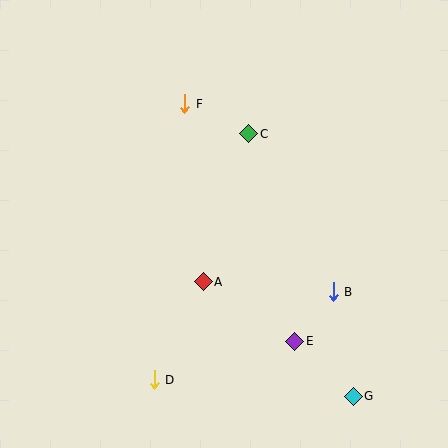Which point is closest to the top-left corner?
Point F is closest to the top-left corner.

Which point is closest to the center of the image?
Point A at (203, 282) is closest to the center.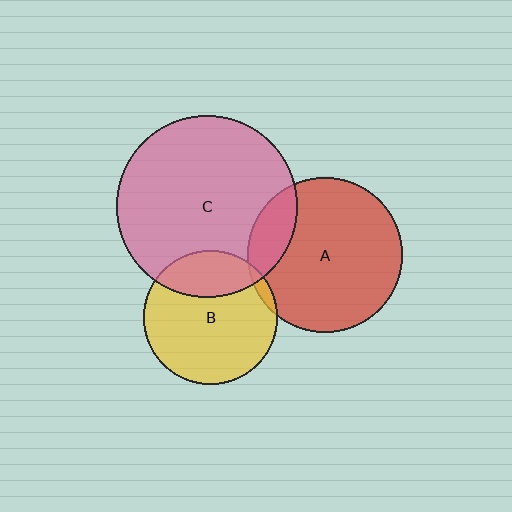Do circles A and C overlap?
Yes.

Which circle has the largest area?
Circle C (pink).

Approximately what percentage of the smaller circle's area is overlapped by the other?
Approximately 15%.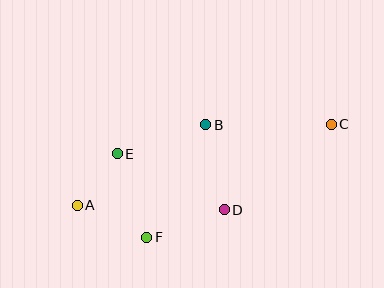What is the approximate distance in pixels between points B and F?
The distance between B and F is approximately 127 pixels.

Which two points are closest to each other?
Points A and E are closest to each other.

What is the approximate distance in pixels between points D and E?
The distance between D and E is approximately 121 pixels.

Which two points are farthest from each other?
Points A and C are farthest from each other.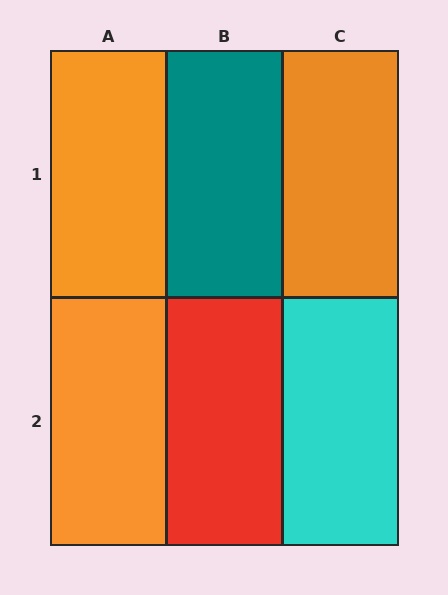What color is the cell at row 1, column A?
Orange.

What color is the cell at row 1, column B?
Teal.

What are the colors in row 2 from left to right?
Orange, red, cyan.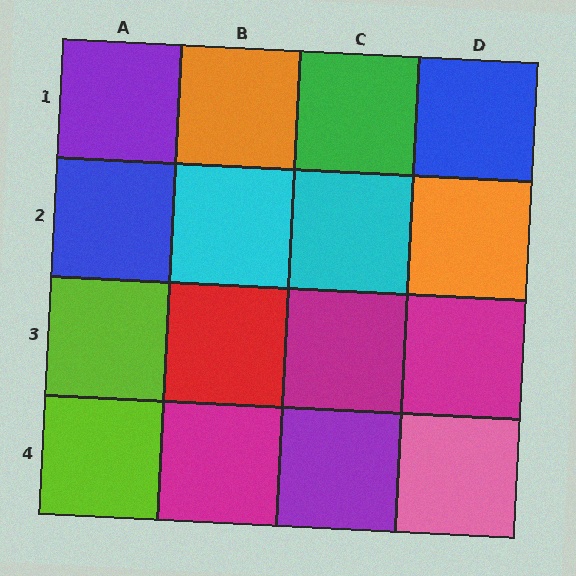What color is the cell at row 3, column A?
Lime.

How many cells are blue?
2 cells are blue.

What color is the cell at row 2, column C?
Cyan.